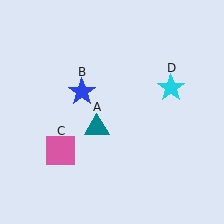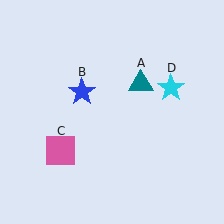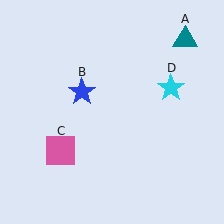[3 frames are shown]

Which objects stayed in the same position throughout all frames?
Blue star (object B) and pink square (object C) and cyan star (object D) remained stationary.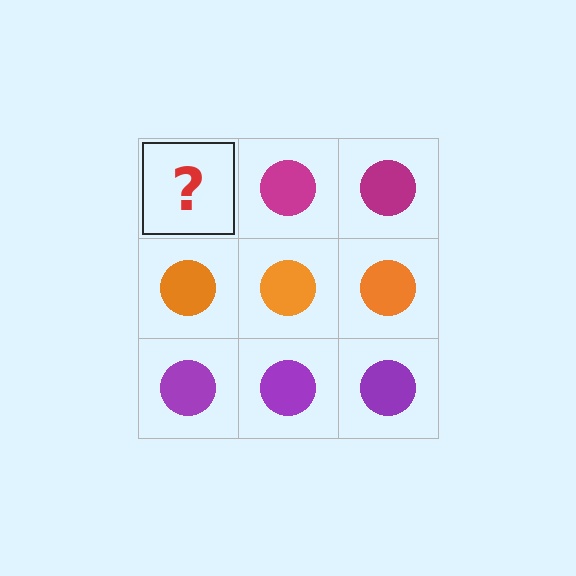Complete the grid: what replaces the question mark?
The question mark should be replaced with a magenta circle.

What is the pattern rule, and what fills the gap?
The rule is that each row has a consistent color. The gap should be filled with a magenta circle.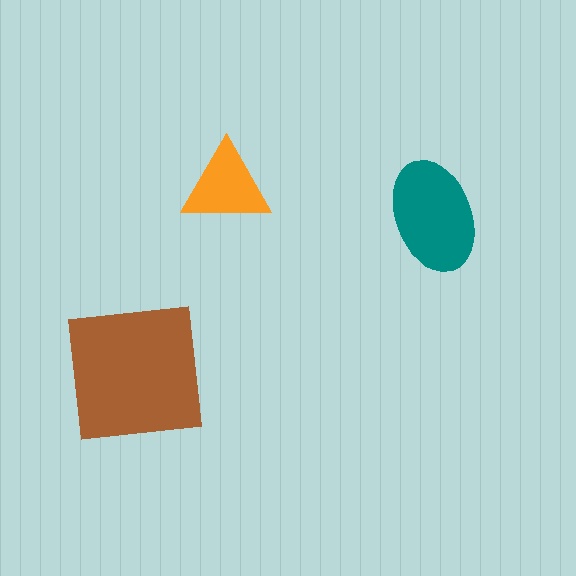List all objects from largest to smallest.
The brown square, the teal ellipse, the orange triangle.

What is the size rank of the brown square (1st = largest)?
1st.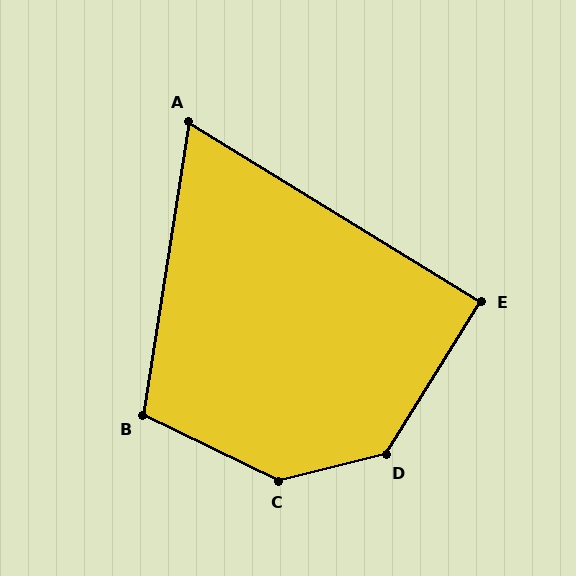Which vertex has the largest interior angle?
C, at approximately 140 degrees.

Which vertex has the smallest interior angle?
A, at approximately 67 degrees.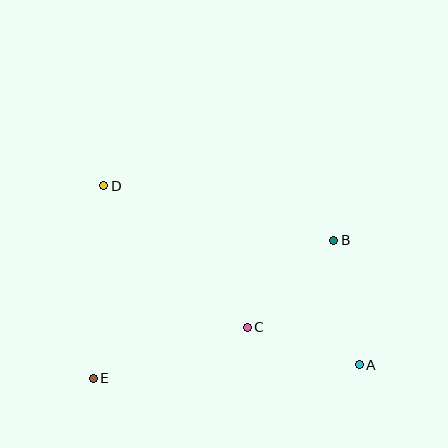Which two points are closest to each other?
Points A and C are closest to each other.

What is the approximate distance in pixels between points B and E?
The distance between B and E is approximately 277 pixels.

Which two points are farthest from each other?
Points A and D are farthest from each other.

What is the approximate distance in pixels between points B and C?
The distance between B and C is approximately 123 pixels.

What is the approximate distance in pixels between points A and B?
The distance between A and B is approximately 127 pixels.